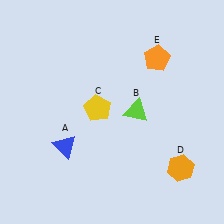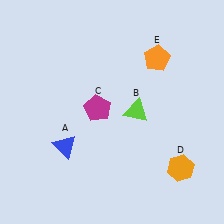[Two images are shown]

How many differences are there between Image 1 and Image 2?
There is 1 difference between the two images.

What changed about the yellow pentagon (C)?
In Image 1, C is yellow. In Image 2, it changed to magenta.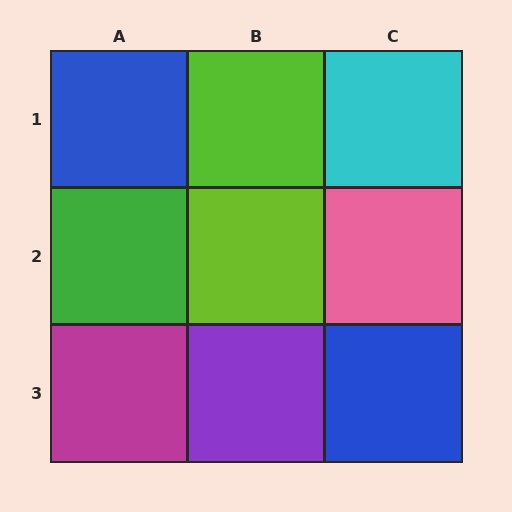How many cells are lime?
2 cells are lime.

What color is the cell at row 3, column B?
Purple.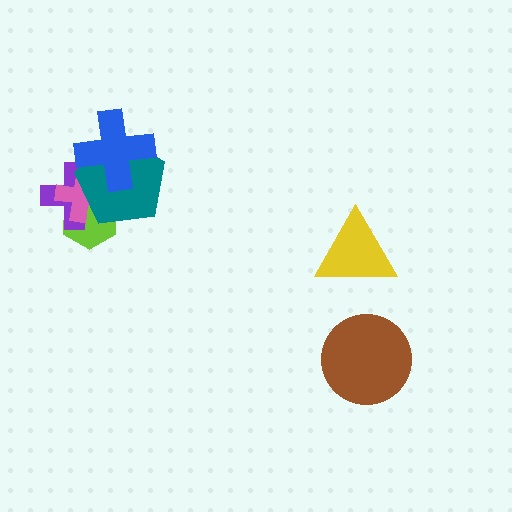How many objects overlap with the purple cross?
4 objects overlap with the purple cross.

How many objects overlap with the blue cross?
3 objects overlap with the blue cross.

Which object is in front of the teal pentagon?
The blue cross is in front of the teal pentagon.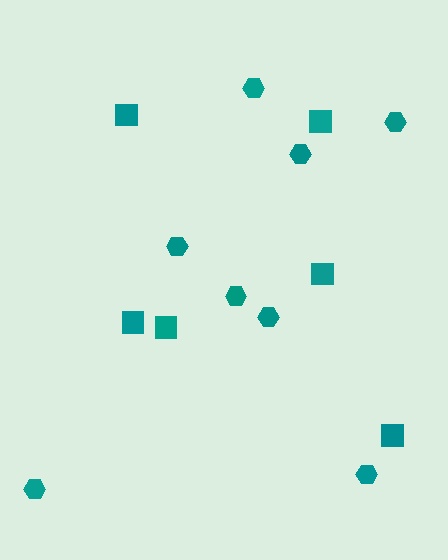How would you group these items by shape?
There are 2 groups: one group of hexagons (8) and one group of squares (6).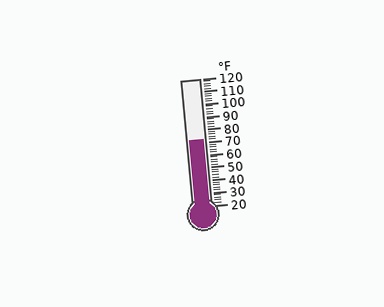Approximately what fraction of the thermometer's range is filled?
The thermometer is filled to approximately 50% of its range.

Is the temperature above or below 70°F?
The temperature is above 70°F.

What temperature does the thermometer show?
The thermometer shows approximately 72°F.